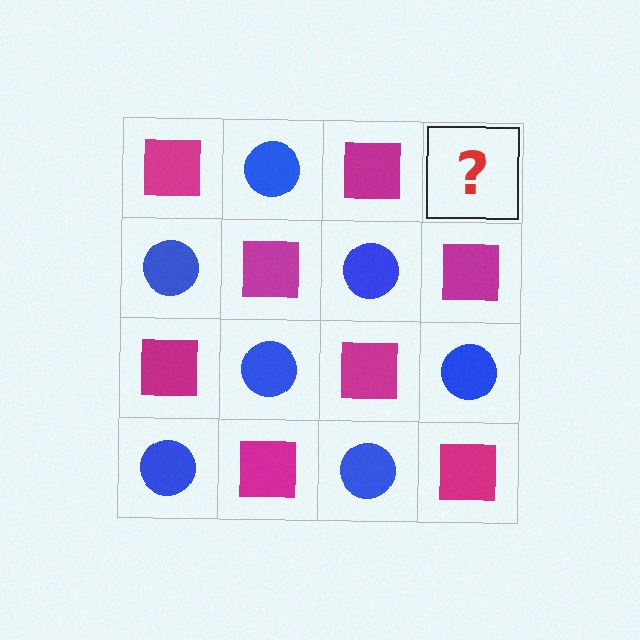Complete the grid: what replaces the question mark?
The question mark should be replaced with a blue circle.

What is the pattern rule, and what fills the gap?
The rule is that it alternates magenta square and blue circle in a checkerboard pattern. The gap should be filled with a blue circle.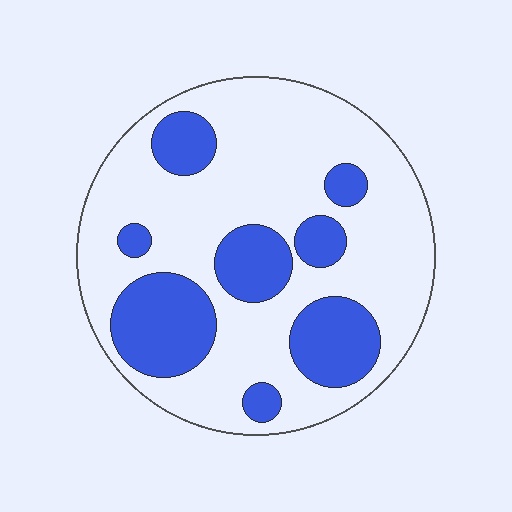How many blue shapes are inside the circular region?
8.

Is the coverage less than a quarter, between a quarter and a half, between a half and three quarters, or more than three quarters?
Between a quarter and a half.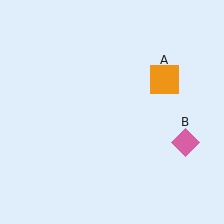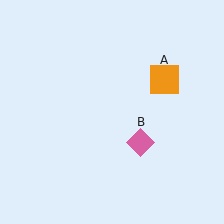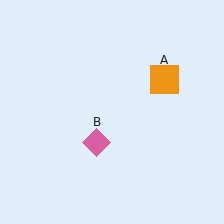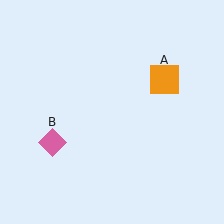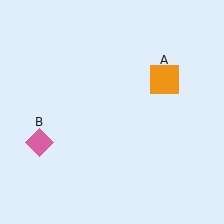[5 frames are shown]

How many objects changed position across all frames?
1 object changed position: pink diamond (object B).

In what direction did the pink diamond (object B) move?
The pink diamond (object B) moved left.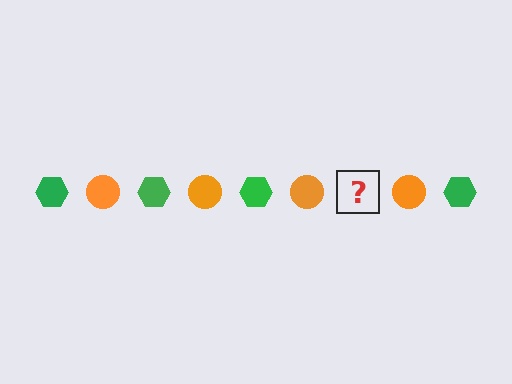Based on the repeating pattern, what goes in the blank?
The blank should be a green hexagon.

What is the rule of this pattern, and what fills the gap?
The rule is that the pattern alternates between green hexagon and orange circle. The gap should be filled with a green hexagon.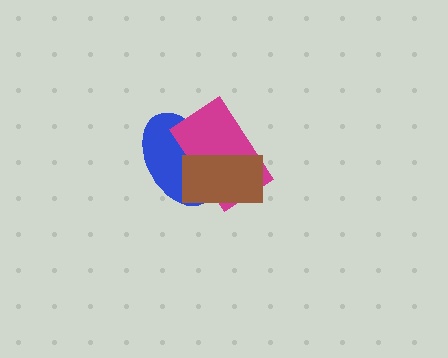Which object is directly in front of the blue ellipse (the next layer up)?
The magenta rectangle is directly in front of the blue ellipse.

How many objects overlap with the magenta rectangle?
2 objects overlap with the magenta rectangle.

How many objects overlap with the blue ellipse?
2 objects overlap with the blue ellipse.